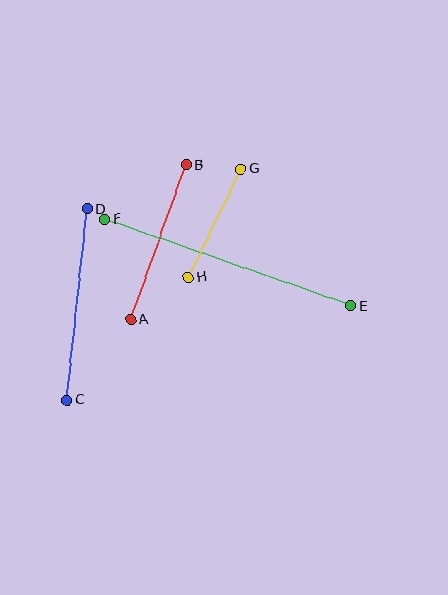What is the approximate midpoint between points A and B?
The midpoint is at approximately (158, 242) pixels.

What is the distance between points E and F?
The distance is approximately 261 pixels.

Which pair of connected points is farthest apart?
Points E and F are farthest apart.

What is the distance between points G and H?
The distance is approximately 120 pixels.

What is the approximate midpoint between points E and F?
The midpoint is at approximately (228, 262) pixels.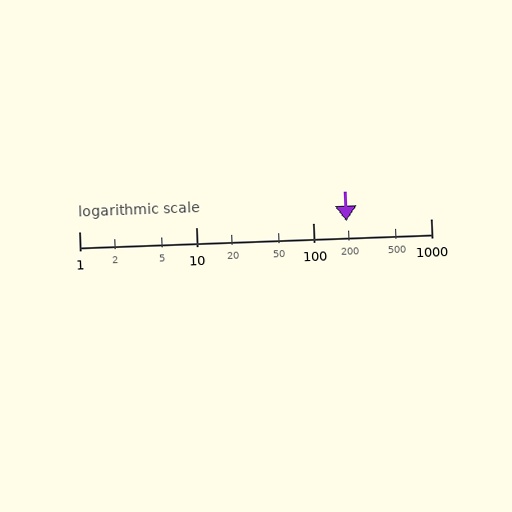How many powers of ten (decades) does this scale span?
The scale spans 3 decades, from 1 to 1000.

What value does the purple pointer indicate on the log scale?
The pointer indicates approximately 190.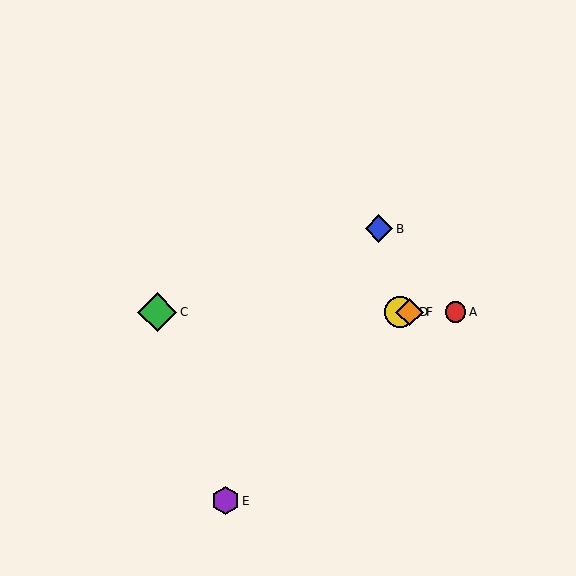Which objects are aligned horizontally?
Objects A, C, D, F are aligned horizontally.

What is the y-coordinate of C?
Object C is at y≈312.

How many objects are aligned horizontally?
4 objects (A, C, D, F) are aligned horizontally.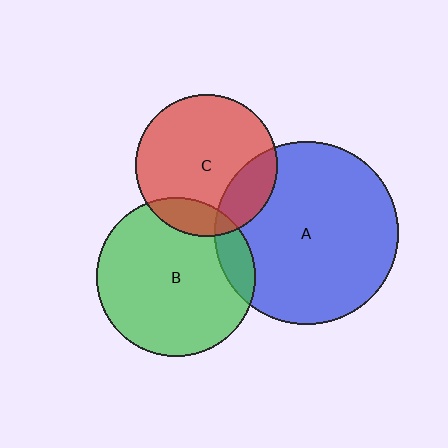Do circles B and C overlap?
Yes.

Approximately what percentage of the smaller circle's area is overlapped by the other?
Approximately 15%.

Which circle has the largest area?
Circle A (blue).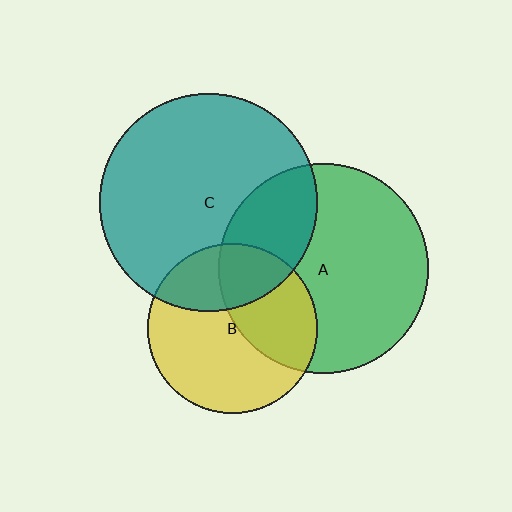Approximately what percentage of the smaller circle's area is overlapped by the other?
Approximately 40%.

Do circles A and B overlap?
Yes.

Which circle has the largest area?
Circle C (teal).